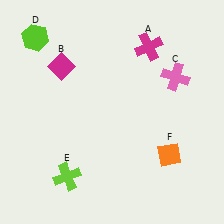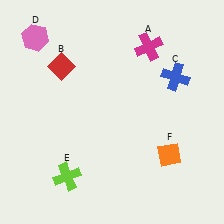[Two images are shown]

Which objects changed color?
B changed from magenta to red. C changed from pink to blue. D changed from lime to pink.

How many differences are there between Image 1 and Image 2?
There are 3 differences between the two images.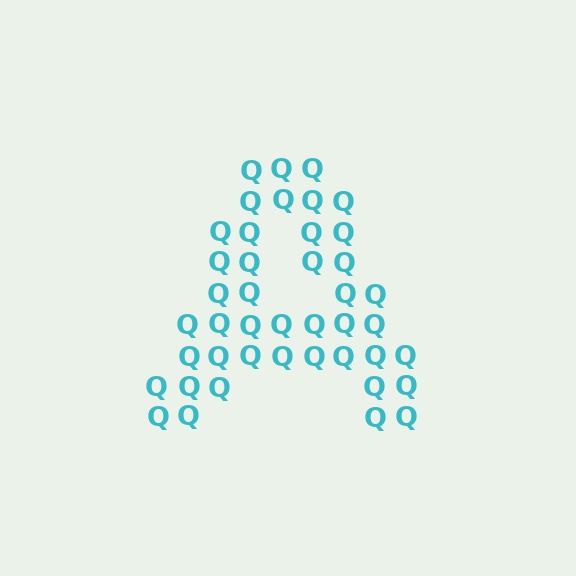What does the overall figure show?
The overall figure shows the letter A.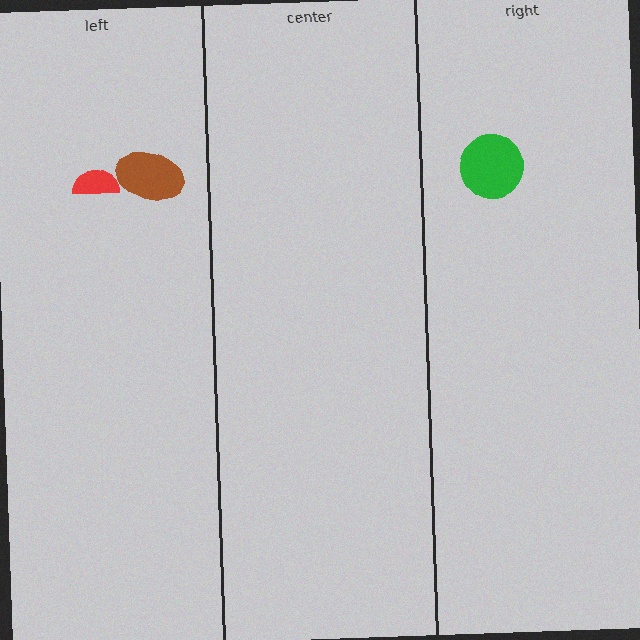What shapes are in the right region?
The green circle.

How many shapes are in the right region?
1.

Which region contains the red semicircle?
The left region.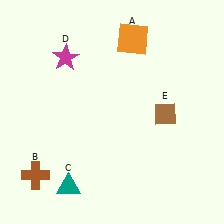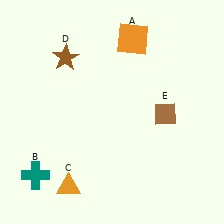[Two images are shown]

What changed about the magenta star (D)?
In Image 1, D is magenta. In Image 2, it changed to brown.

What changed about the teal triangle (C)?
In Image 1, C is teal. In Image 2, it changed to orange.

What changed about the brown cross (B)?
In Image 1, B is brown. In Image 2, it changed to teal.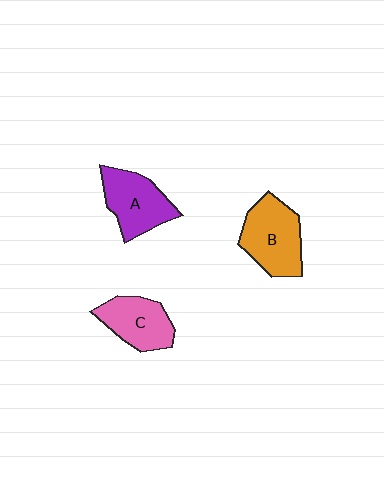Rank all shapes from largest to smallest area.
From largest to smallest: B (orange), A (purple), C (pink).